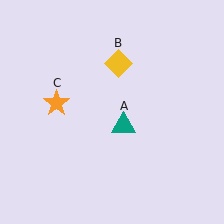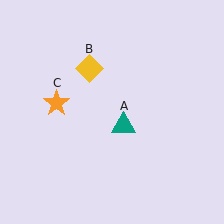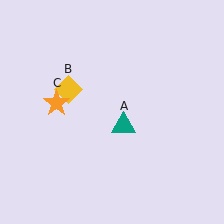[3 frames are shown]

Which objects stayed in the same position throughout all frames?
Teal triangle (object A) and orange star (object C) remained stationary.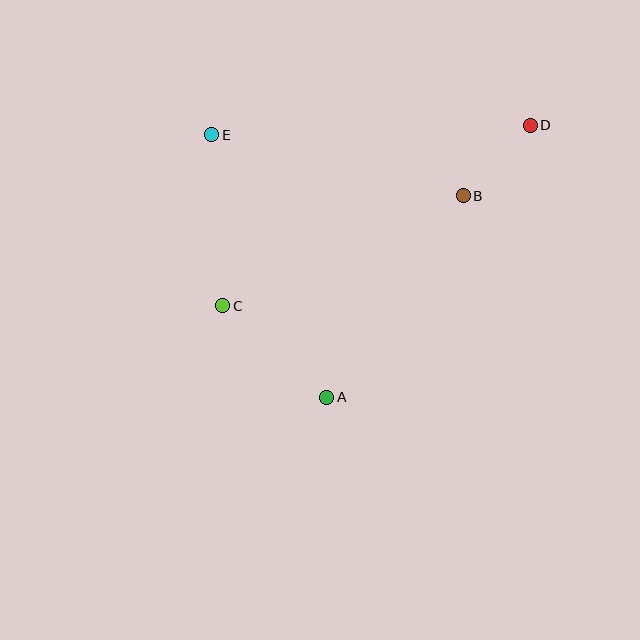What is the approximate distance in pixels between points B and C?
The distance between B and C is approximately 265 pixels.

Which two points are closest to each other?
Points B and D are closest to each other.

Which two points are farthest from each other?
Points C and D are farthest from each other.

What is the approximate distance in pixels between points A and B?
The distance between A and B is approximately 243 pixels.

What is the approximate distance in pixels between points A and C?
The distance between A and C is approximately 139 pixels.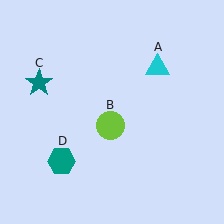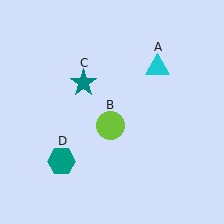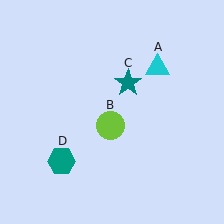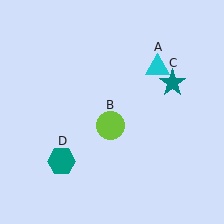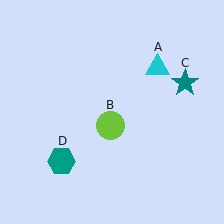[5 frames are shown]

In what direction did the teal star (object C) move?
The teal star (object C) moved right.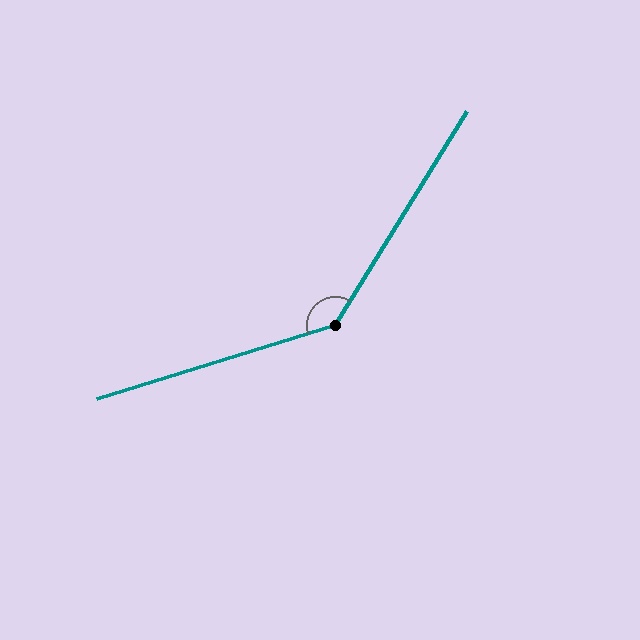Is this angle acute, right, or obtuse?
It is obtuse.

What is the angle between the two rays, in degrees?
Approximately 139 degrees.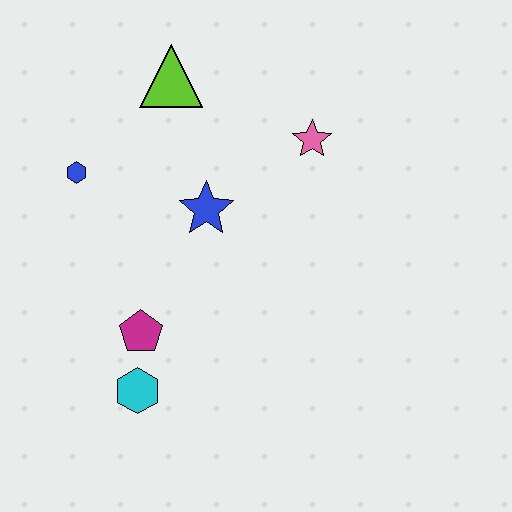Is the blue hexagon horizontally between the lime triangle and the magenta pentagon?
No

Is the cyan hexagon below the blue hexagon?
Yes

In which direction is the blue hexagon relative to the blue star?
The blue hexagon is to the left of the blue star.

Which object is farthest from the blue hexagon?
The pink star is farthest from the blue hexagon.